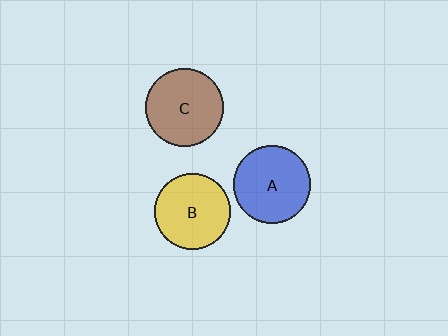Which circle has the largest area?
Circle C (brown).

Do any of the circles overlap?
No, none of the circles overlap.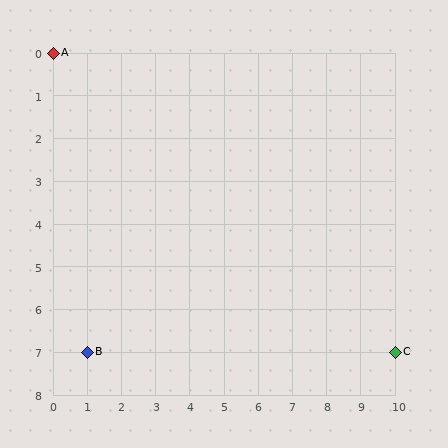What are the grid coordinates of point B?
Point B is at grid coordinates (1, 7).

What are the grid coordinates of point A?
Point A is at grid coordinates (0, 0).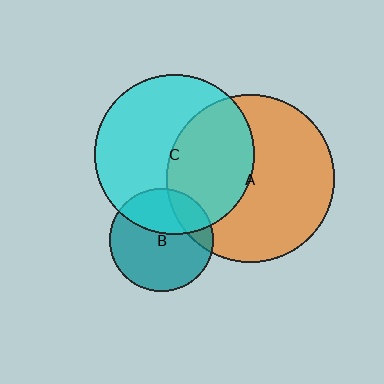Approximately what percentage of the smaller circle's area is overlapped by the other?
Approximately 35%.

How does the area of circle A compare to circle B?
Approximately 2.6 times.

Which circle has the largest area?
Circle A (orange).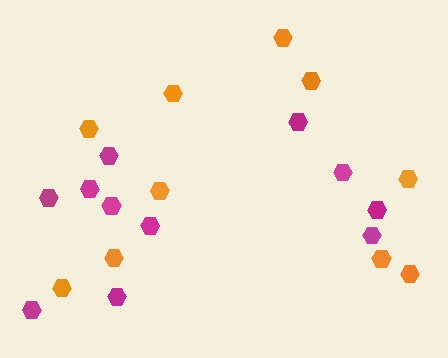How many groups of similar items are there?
There are 2 groups: one group of magenta hexagons (11) and one group of orange hexagons (10).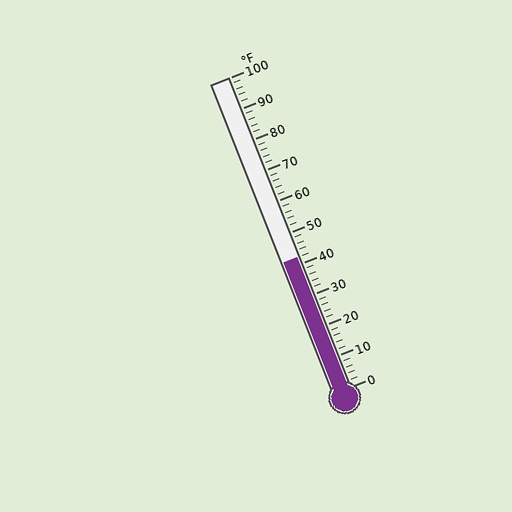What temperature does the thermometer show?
The thermometer shows approximately 42°F.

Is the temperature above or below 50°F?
The temperature is below 50°F.